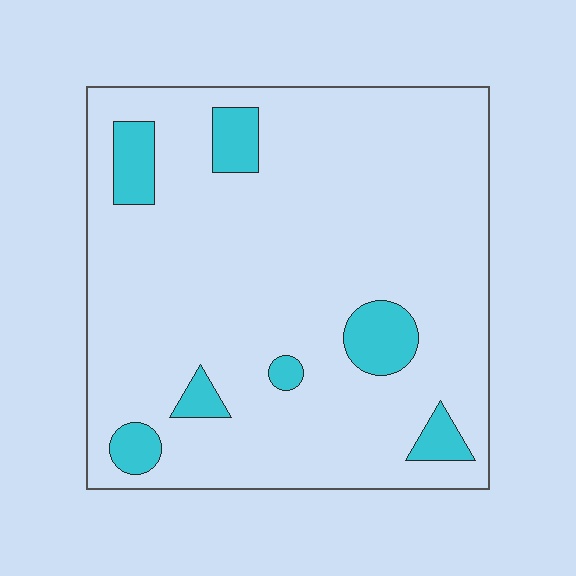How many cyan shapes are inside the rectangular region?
7.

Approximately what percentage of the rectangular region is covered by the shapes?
Approximately 10%.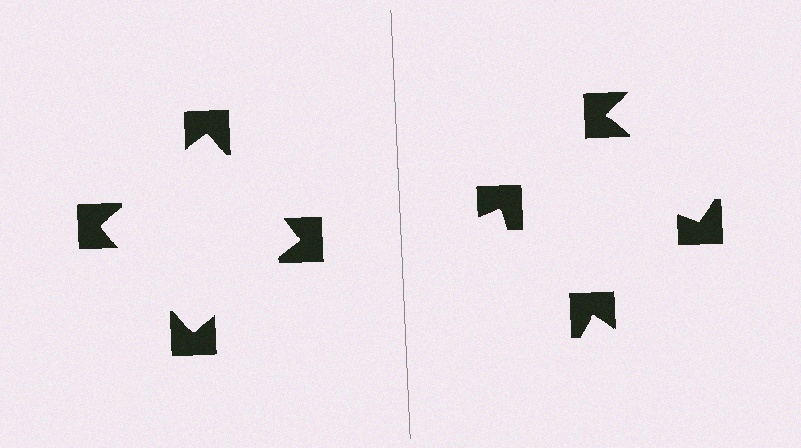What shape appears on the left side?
An illusory square.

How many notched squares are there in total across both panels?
8 — 4 on each side.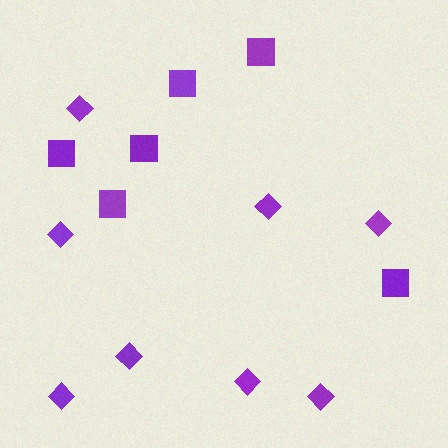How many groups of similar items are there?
There are 2 groups: one group of squares (6) and one group of diamonds (8).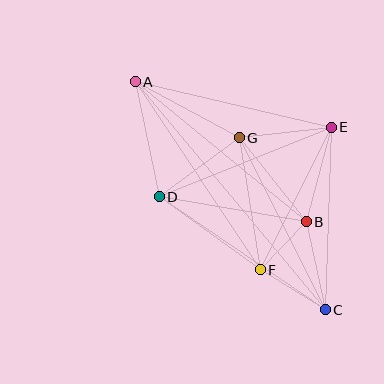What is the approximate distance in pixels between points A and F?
The distance between A and F is approximately 226 pixels.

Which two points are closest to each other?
Points B and F are closest to each other.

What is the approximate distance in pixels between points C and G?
The distance between C and G is approximately 192 pixels.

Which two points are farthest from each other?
Points A and C are farthest from each other.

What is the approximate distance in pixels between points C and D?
The distance between C and D is approximately 201 pixels.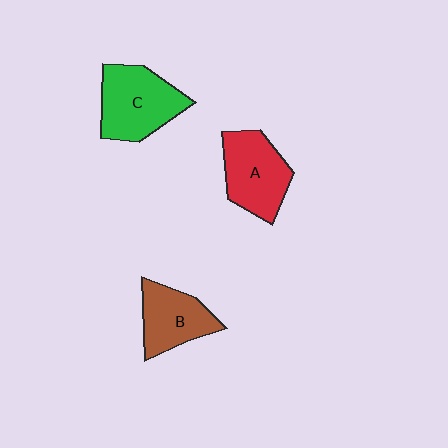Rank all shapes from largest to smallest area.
From largest to smallest: C (green), A (red), B (brown).